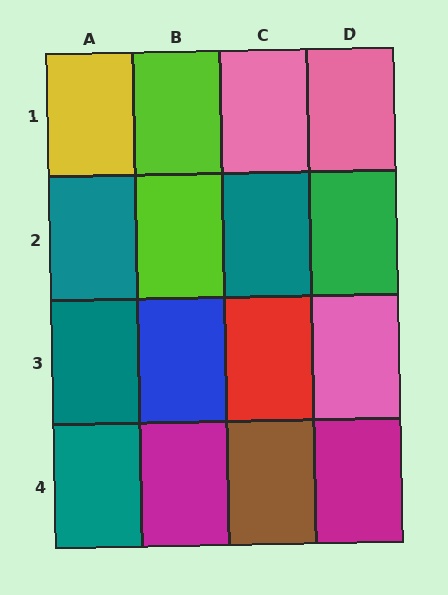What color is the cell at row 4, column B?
Magenta.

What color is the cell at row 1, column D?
Pink.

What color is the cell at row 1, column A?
Yellow.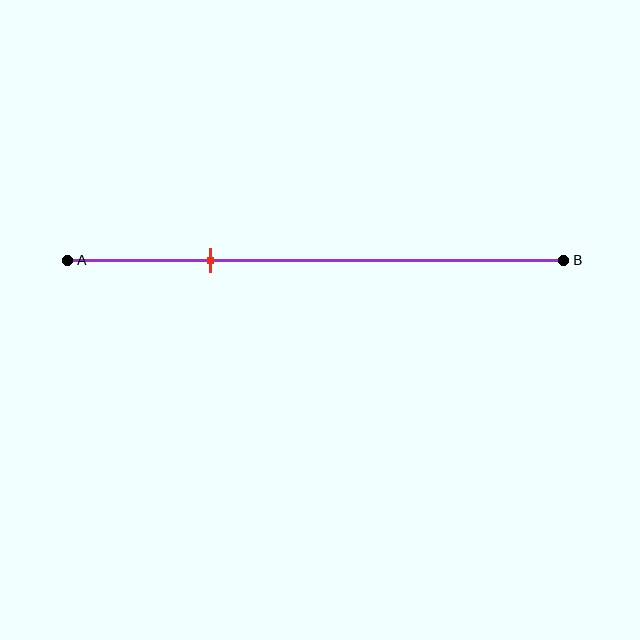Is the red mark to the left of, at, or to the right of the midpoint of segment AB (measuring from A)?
The red mark is to the left of the midpoint of segment AB.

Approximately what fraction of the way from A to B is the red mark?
The red mark is approximately 30% of the way from A to B.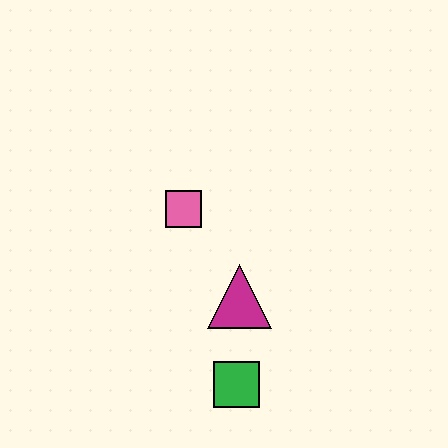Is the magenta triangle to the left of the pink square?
No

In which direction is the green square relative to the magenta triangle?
The green square is below the magenta triangle.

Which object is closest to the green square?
The magenta triangle is closest to the green square.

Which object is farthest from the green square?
The pink square is farthest from the green square.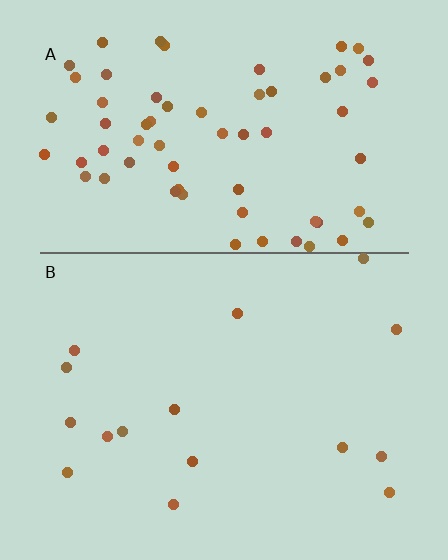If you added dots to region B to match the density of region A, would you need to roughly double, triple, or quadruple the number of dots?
Approximately quadruple.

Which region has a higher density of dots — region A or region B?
A (the top).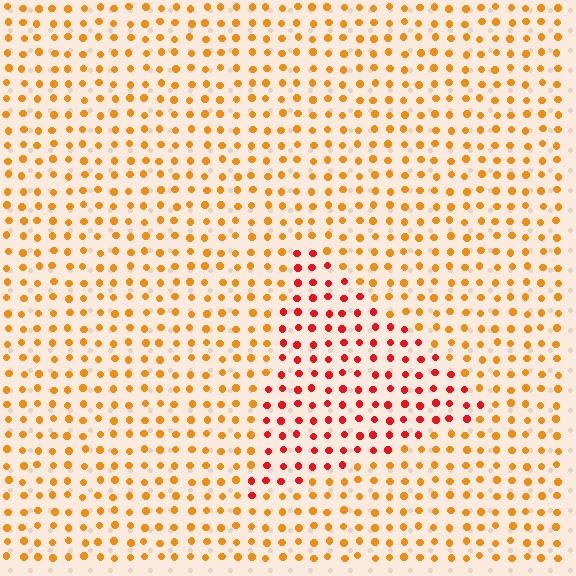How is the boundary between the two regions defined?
The boundary is defined purely by a slight shift in hue (about 37 degrees). Spacing, size, and orientation are identical on both sides.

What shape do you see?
I see a triangle.